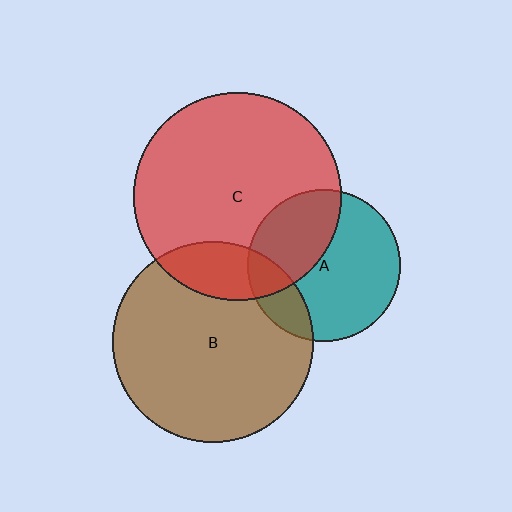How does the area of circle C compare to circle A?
Approximately 1.9 times.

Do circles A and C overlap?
Yes.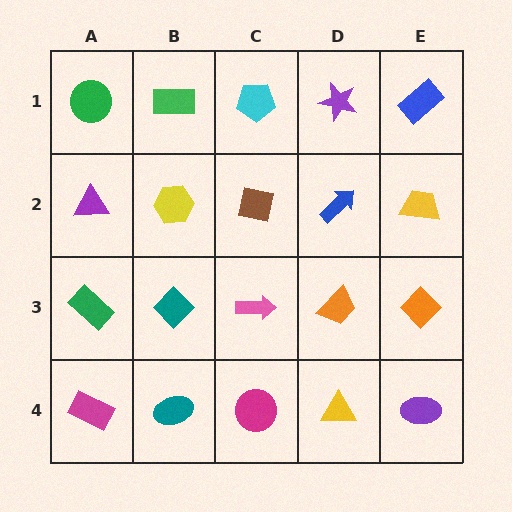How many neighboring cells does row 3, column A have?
3.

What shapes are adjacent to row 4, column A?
A green rectangle (row 3, column A), a teal ellipse (row 4, column B).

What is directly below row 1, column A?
A purple triangle.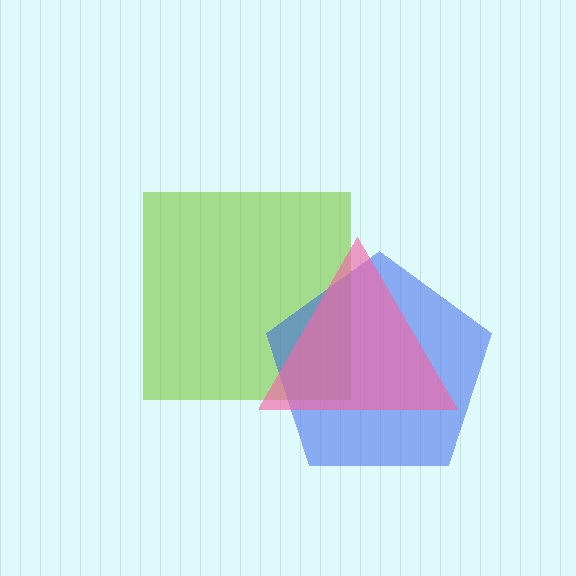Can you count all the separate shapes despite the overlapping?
Yes, there are 3 separate shapes.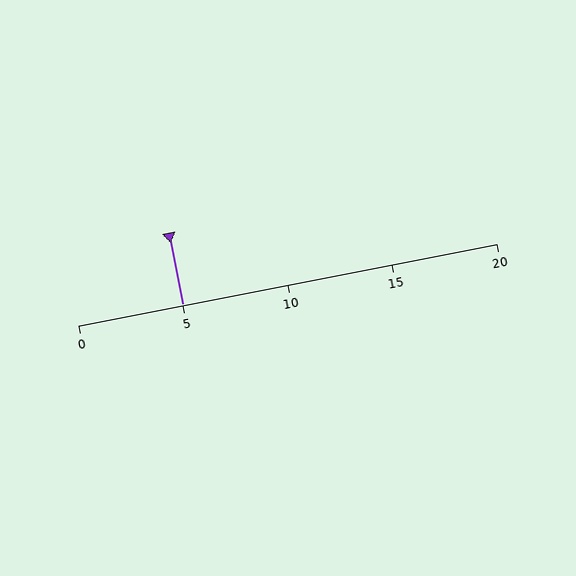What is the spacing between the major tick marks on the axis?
The major ticks are spaced 5 apart.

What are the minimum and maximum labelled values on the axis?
The axis runs from 0 to 20.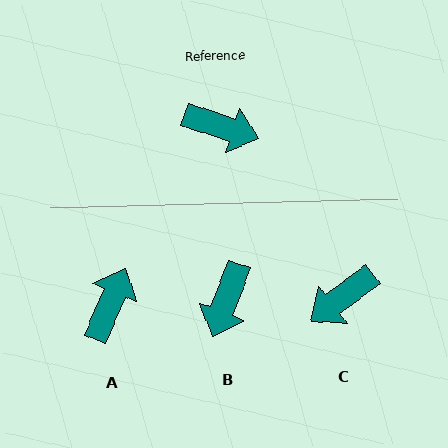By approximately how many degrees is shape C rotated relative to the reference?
Approximately 125 degrees clockwise.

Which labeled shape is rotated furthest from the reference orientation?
C, about 125 degrees away.